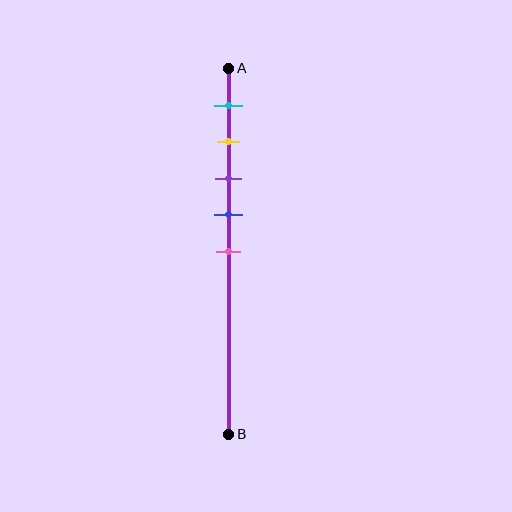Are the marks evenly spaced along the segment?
Yes, the marks are approximately evenly spaced.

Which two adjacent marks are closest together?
The yellow and purple marks are the closest adjacent pair.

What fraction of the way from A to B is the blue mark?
The blue mark is approximately 40% (0.4) of the way from A to B.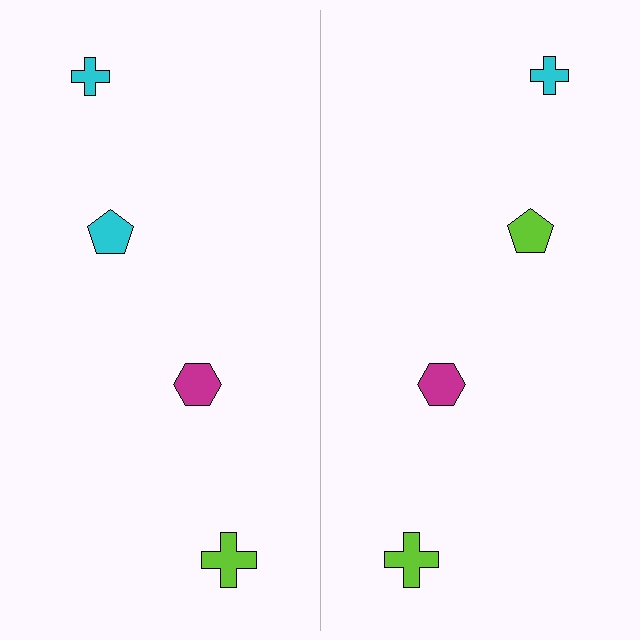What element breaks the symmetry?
The lime pentagon on the right side breaks the symmetry — its mirror counterpart is cyan.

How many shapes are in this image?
There are 8 shapes in this image.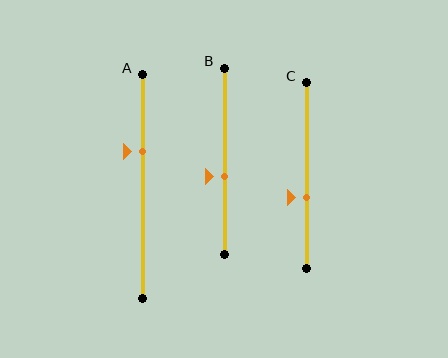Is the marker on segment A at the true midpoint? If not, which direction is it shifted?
No, the marker on segment A is shifted upward by about 16% of the segment length.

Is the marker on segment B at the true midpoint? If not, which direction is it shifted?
No, the marker on segment B is shifted downward by about 8% of the segment length.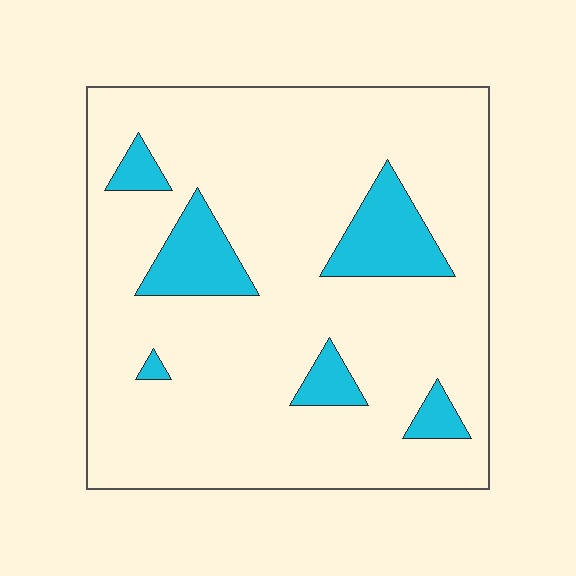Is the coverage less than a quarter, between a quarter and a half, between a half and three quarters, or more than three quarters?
Less than a quarter.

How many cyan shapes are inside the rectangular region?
6.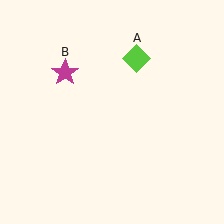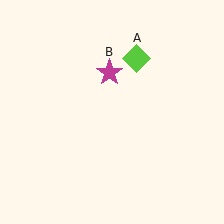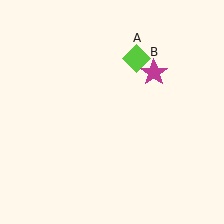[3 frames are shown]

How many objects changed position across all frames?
1 object changed position: magenta star (object B).